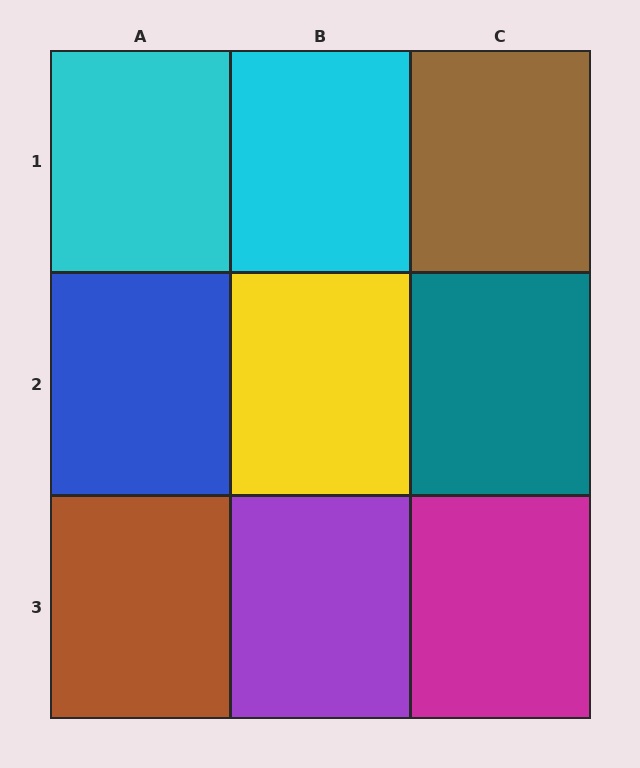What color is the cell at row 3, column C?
Magenta.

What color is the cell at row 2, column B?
Yellow.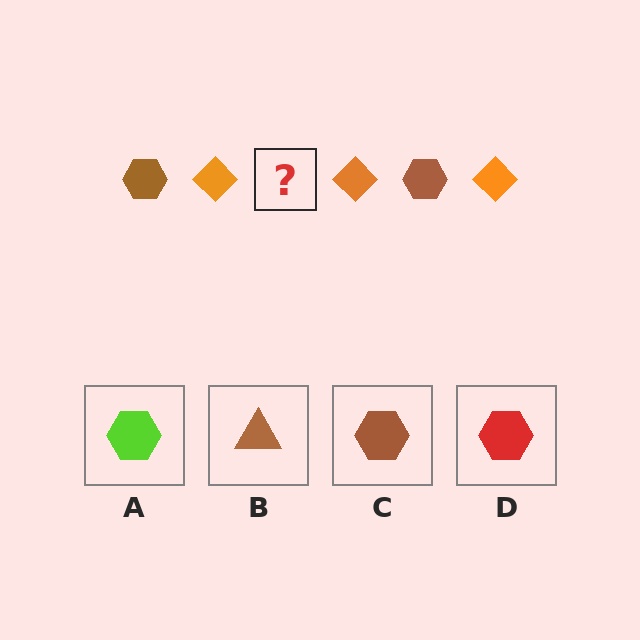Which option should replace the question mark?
Option C.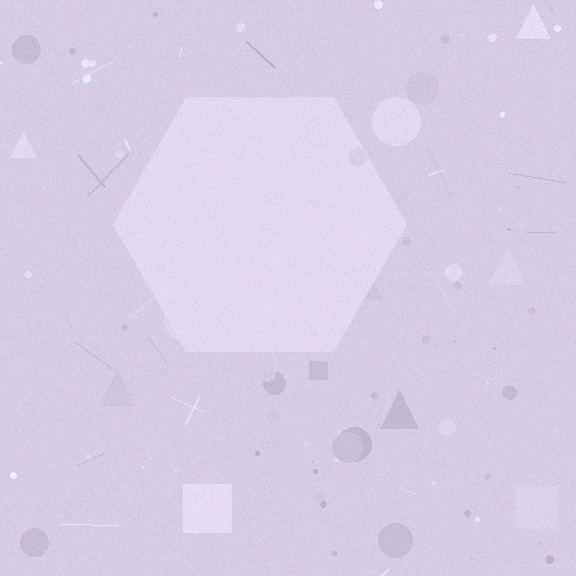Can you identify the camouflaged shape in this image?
The camouflaged shape is a hexagon.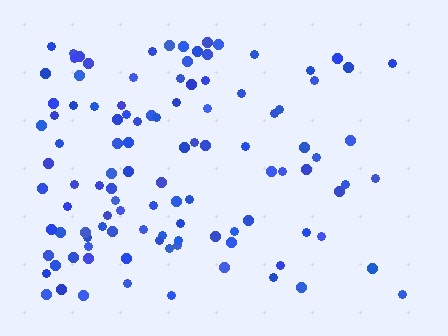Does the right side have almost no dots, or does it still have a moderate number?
Still a moderate number, just noticeably fewer than the left.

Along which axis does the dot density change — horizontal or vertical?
Horizontal.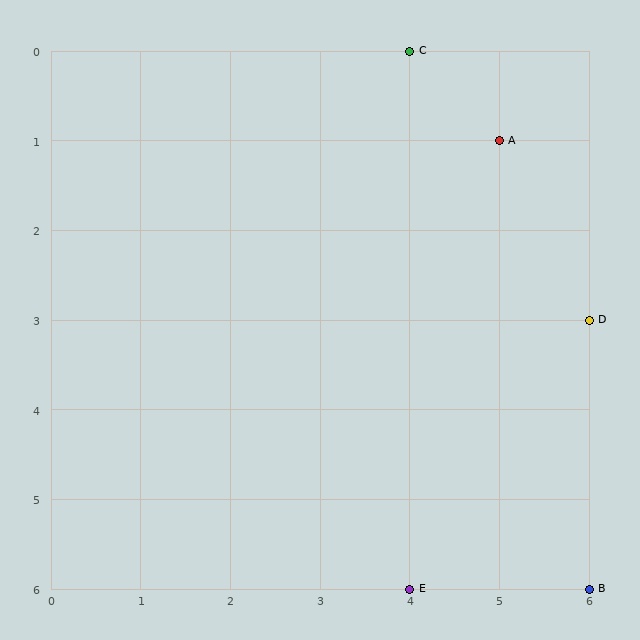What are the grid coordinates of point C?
Point C is at grid coordinates (4, 0).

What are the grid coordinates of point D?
Point D is at grid coordinates (6, 3).